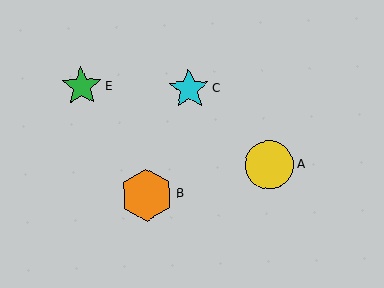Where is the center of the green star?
The center of the green star is at (82, 86).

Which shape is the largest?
The orange hexagon (labeled B) is the largest.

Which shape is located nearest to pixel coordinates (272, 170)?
The yellow circle (labeled A) at (269, 165) is nearest to that location.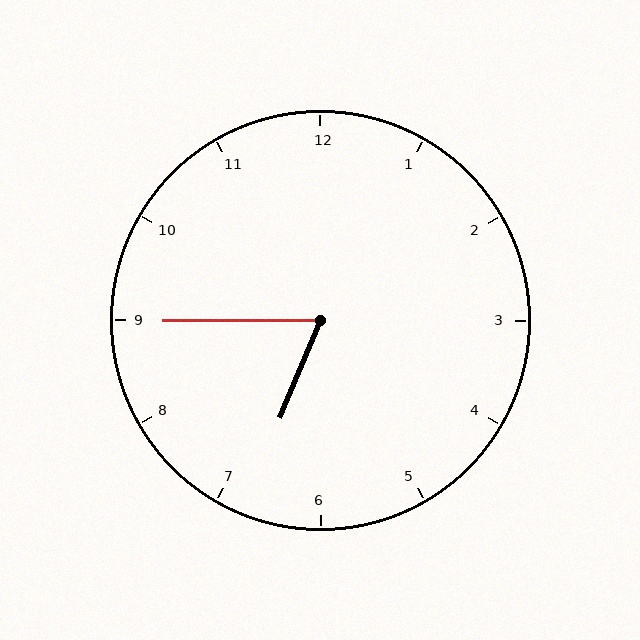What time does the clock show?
6:45.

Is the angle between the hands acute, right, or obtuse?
It is acute.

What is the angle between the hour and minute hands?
Approximately 68 degrees.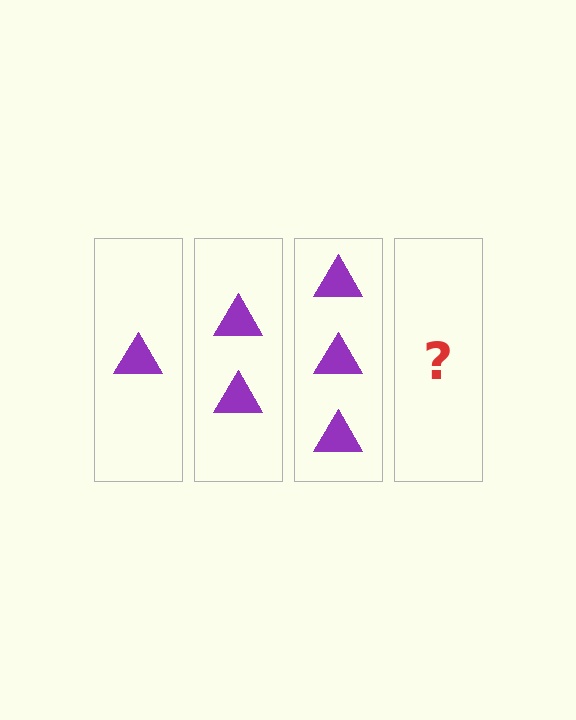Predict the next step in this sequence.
The next step is 4 triangles.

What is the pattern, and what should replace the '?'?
The pattern is that each step adds one more triangle. The '?' should be 4 triangles.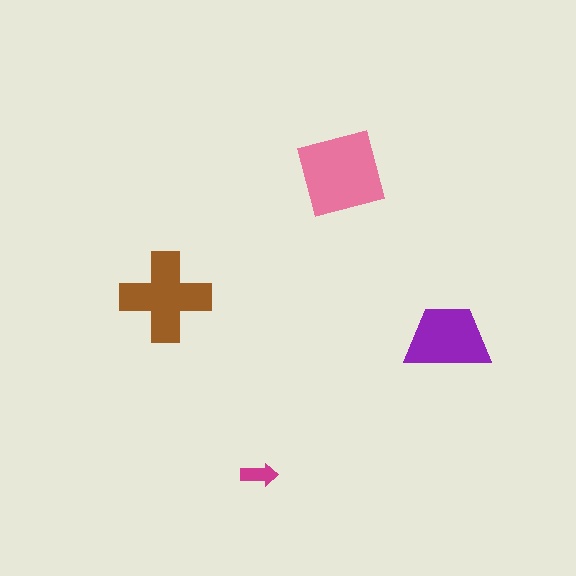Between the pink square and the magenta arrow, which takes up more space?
The pink square.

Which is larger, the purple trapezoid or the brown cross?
The brown cross.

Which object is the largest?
The pink square.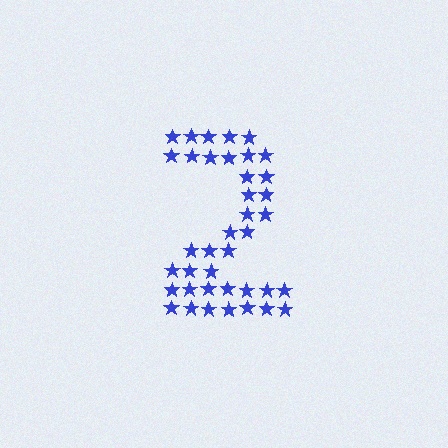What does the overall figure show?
The overall figure shows the digit 2.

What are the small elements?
The small elements are stars.